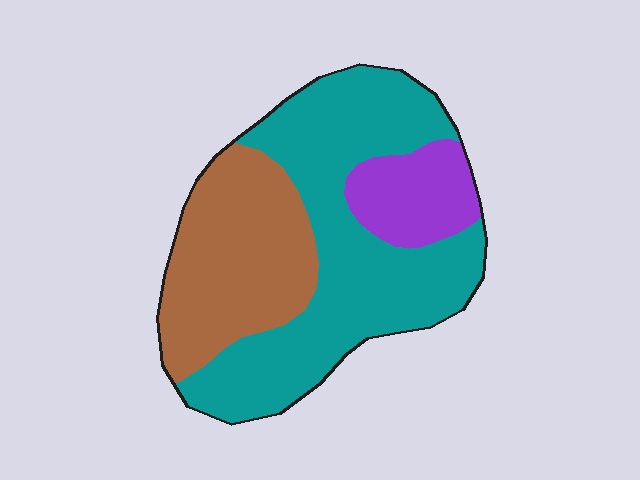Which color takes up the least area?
Purple, at roughly 15%.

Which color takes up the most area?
Teal, at roughly 55%.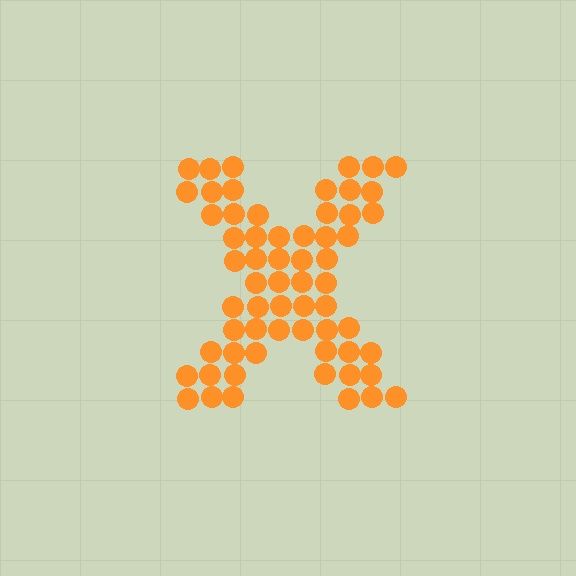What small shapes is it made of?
It is made of small circles.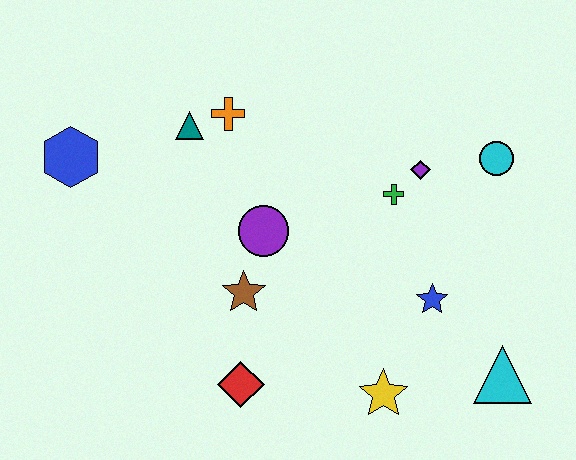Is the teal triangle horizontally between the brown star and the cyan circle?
No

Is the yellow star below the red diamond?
Yes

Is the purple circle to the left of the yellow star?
Yes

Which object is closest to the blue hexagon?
The teal triangle is closest to the blue hexagon.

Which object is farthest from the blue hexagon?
The cyan triangle is farthest from the blue hexagon.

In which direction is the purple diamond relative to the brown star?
The purple diamond is to the right of the brown star.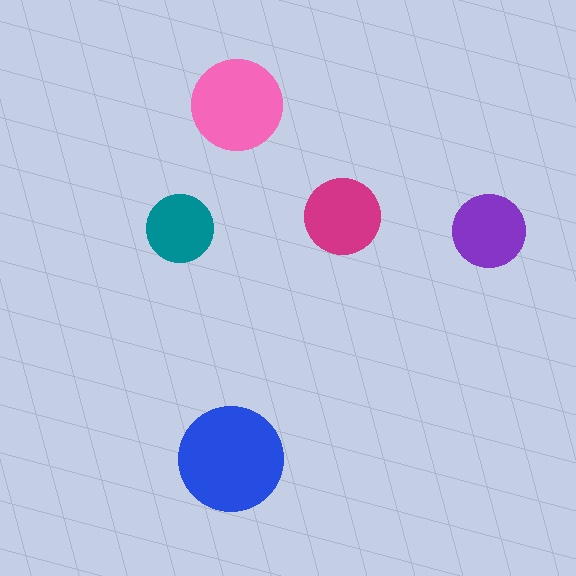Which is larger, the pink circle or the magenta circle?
The pink one.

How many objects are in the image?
There are 5 objects in the image.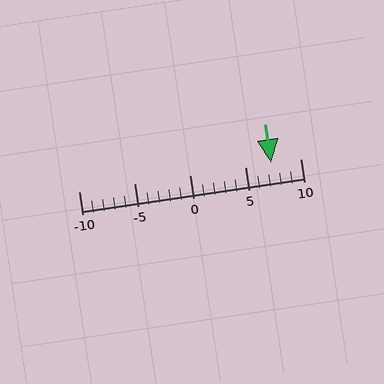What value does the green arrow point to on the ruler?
The green arrow points to approximately 7.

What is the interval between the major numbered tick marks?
The major tick marks are spaced 5 units apart.